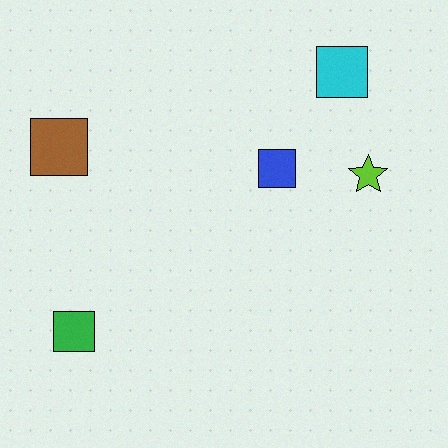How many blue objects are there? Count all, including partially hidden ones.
There is 1 blue object.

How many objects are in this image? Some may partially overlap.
There are 5 objects.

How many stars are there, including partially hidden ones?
There is 1 star.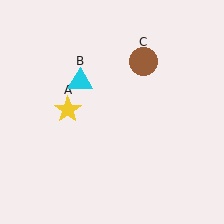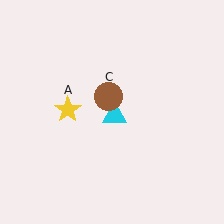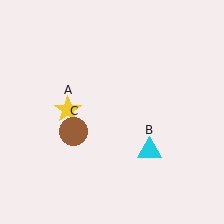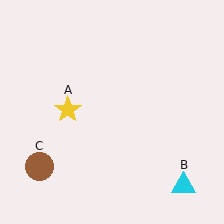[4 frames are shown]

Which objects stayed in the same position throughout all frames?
Yellow star (object A) remained stationary.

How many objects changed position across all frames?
2 objects changed position: cyan triangle (object B), brown circle (object C).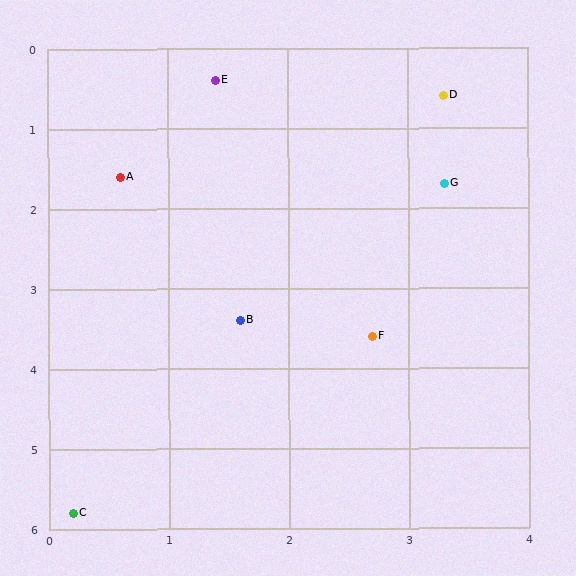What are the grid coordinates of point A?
Point A is at approximately (0.6, 1.6).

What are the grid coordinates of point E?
Point E is at approximately (1.4, 0.4).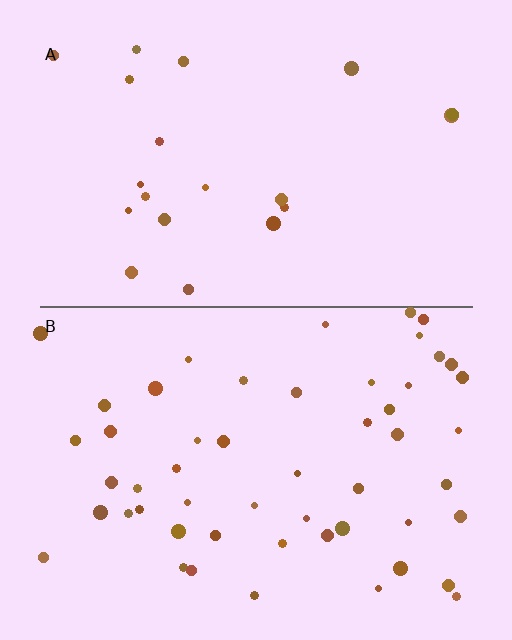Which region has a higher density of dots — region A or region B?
B (the bottom).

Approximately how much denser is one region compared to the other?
Approximately 2.5× — region B over region A.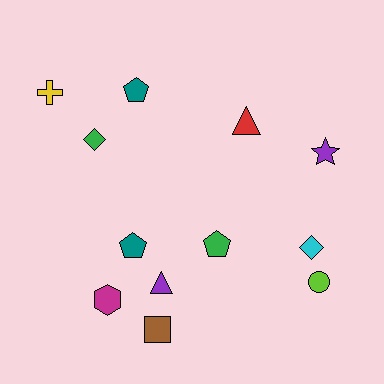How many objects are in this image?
There are 12 objects.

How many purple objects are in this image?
There are 2 purple objects.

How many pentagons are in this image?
There are 3 pentagons.